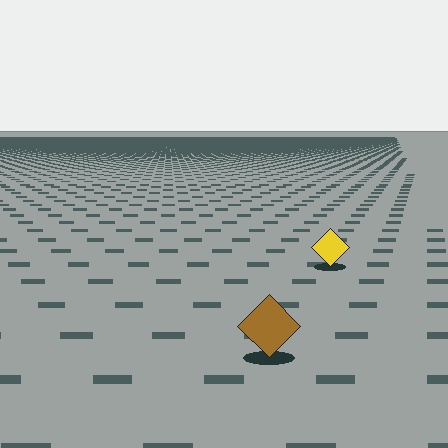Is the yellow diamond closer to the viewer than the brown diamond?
No. The brown diamond is closer — you can tell from the texture gradient: the ground texture is coarser near it.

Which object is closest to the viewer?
The brown diamond is closest. The texture marks near it are larger and more spread out.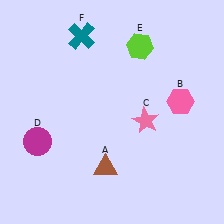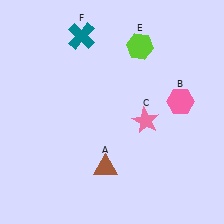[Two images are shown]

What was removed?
The magenta circle (D) was removed in Image 2.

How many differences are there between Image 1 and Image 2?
There is 1 difference between the two images.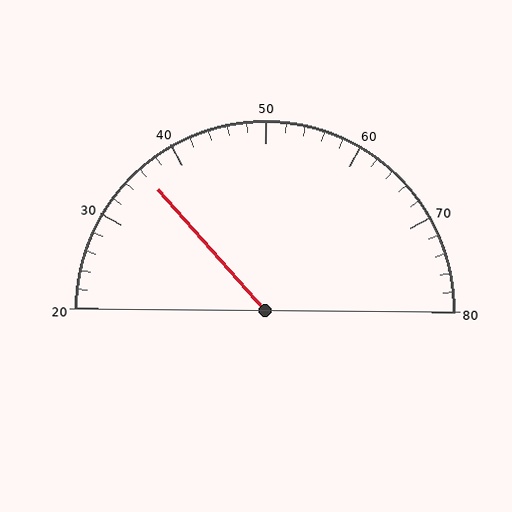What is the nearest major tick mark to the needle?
The nearest major tick mark is 40.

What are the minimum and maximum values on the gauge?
The gauge ranges from 20 to 80.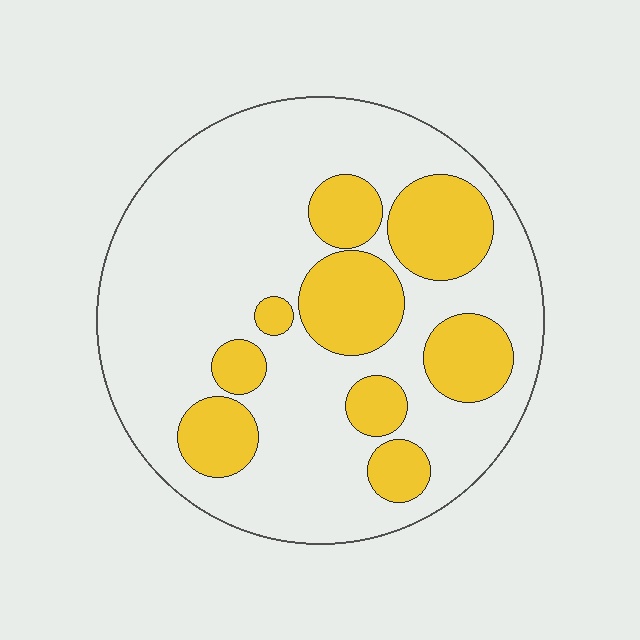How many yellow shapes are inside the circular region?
9.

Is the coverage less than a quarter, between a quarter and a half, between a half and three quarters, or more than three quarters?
Between a quarter and a half.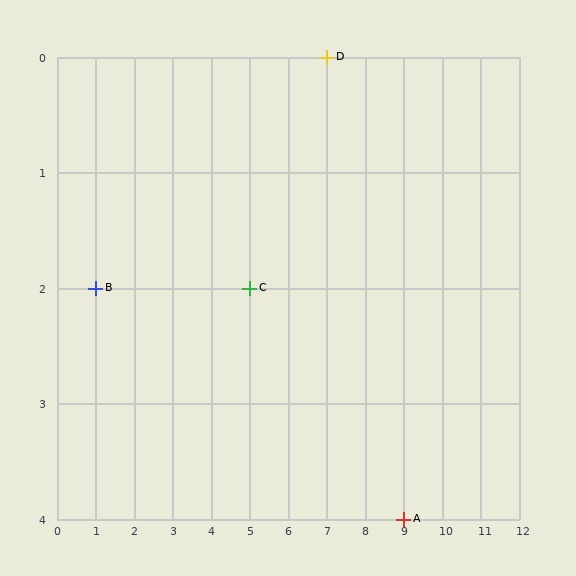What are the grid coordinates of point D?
Point D is at grid coordinates (7, 0).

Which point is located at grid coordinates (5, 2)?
Point C is at (5, 2).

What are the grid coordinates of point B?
Point B is at grid coordinates (1, 2).